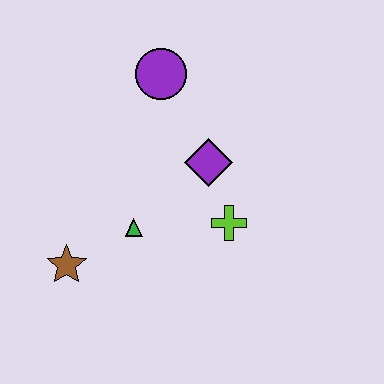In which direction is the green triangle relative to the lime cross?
The green triangle is to the left of the lime cross.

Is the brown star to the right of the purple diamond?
No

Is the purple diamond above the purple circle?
No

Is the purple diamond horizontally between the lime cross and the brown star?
Yes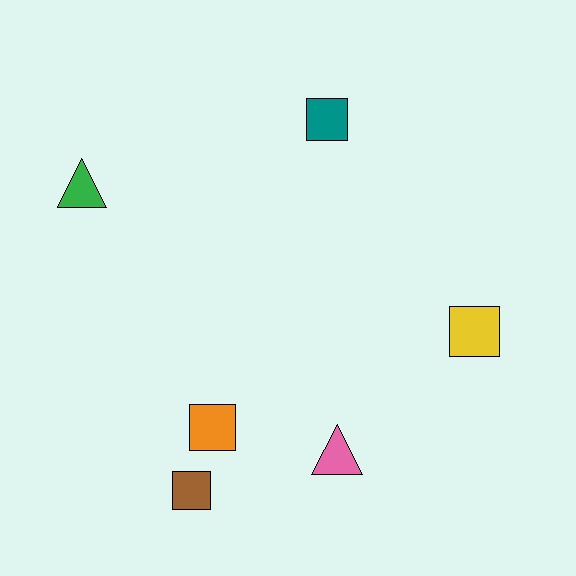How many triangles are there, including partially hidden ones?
There are 2 triangles.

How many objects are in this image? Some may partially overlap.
There are 6 objects.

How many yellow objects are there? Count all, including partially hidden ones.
There is 1 yellow object.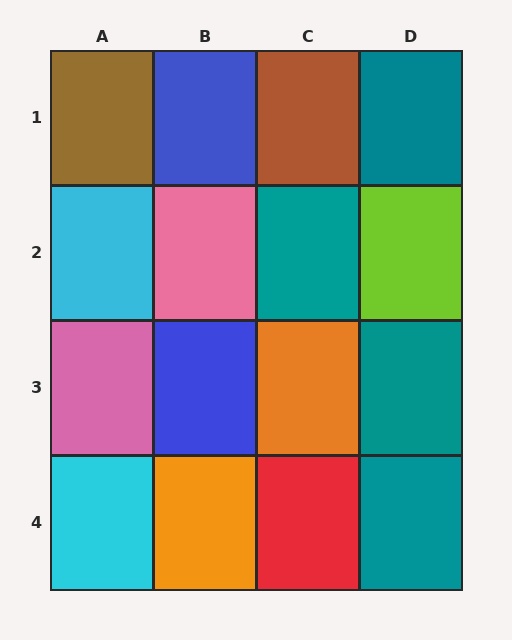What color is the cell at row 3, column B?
Blue.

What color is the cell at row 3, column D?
Teal.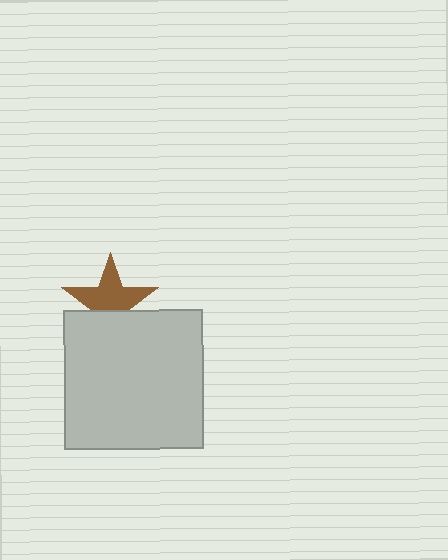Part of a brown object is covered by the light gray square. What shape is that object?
It is a star.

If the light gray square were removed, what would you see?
You would see the complete brown star.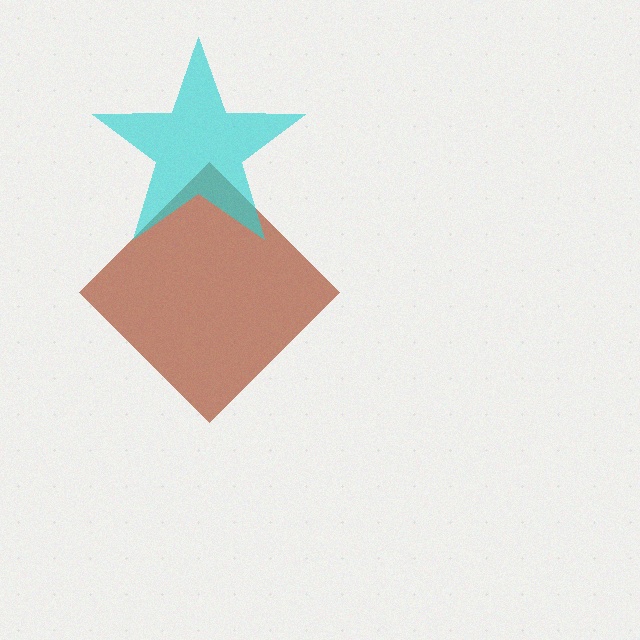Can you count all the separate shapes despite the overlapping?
Yes, there are 2 separate shapes.